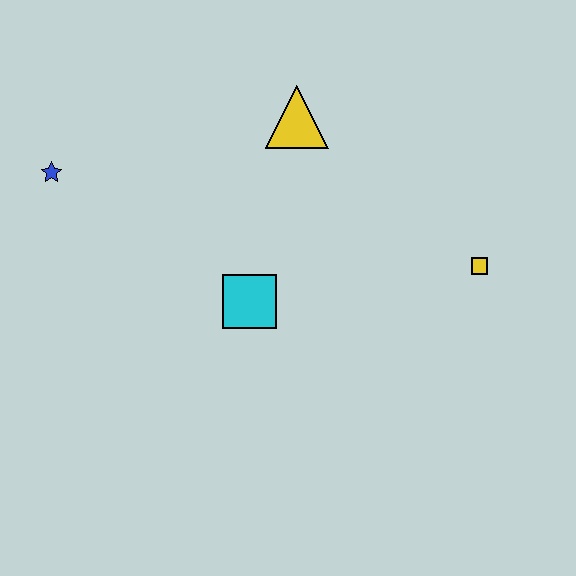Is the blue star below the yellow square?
No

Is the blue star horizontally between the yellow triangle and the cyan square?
No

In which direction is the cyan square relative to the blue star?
The cyan square is to the right of the blue star.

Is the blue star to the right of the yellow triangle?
No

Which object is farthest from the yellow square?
The blue star is farthest from the yellow square.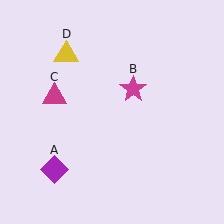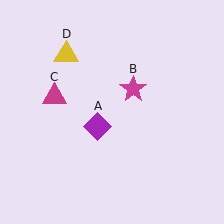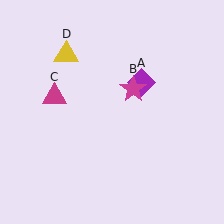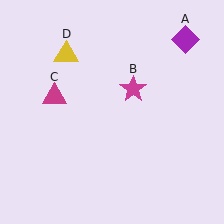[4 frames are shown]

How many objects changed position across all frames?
1 object changed position: purple diamond (object A).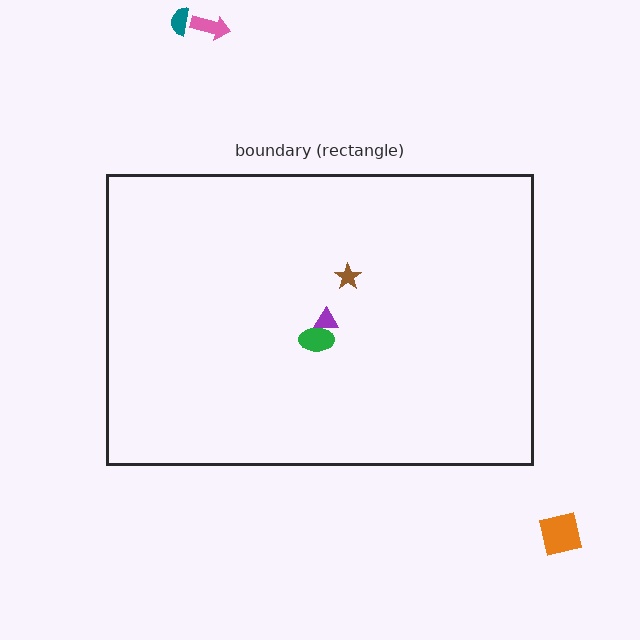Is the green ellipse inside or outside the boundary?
Inside.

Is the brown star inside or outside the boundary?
Inside.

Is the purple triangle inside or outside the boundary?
Inside.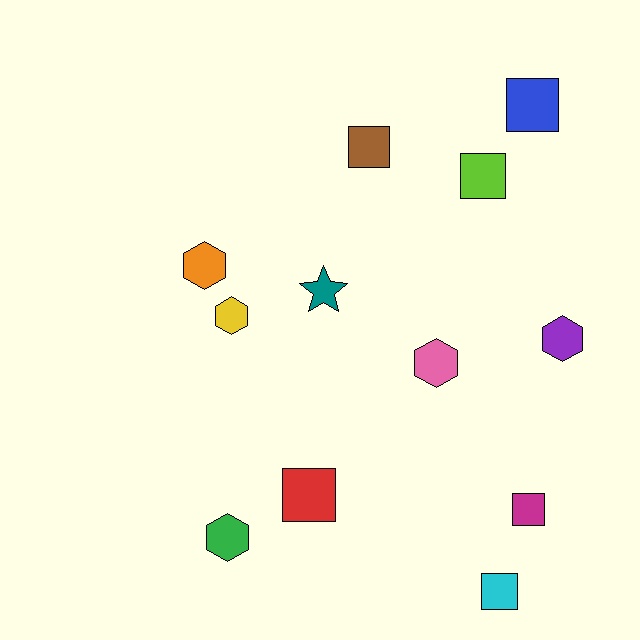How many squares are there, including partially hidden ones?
There are 6 squares.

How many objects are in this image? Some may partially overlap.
There are 12 objects.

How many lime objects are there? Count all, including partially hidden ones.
There is 1 lime object.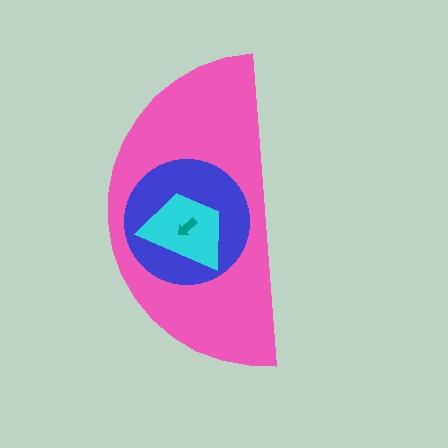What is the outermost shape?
The pink semicircle.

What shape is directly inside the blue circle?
The cyan trapezoid.